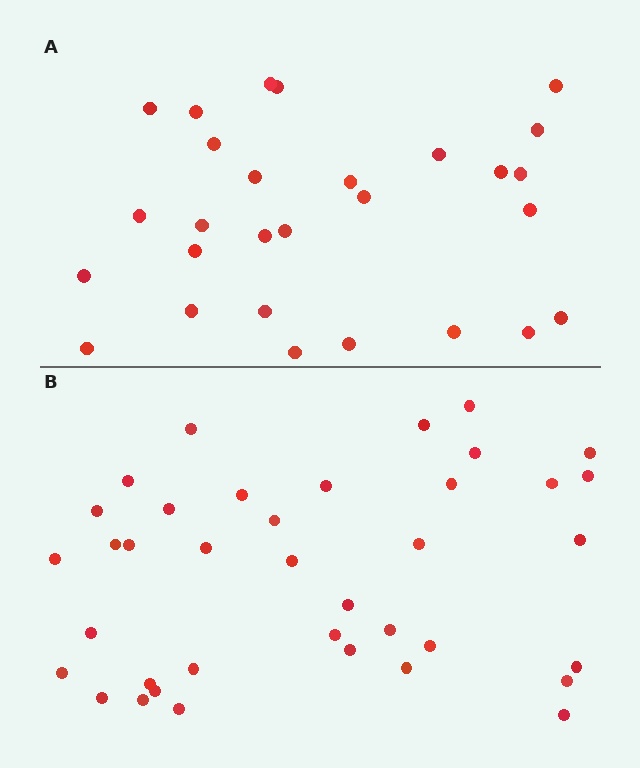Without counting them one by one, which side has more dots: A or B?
Region B (the bottom region) has more dots.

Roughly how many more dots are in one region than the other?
Region B has roughly 10 or so more dots than region A.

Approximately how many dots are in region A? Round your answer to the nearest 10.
About 30 dots. (The exact count is 28, which rounds to 30.)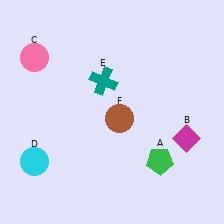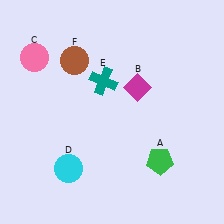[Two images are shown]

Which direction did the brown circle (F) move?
The brown circle (F) moved up.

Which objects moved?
The objects that moved are: the magenta diamond (B), the cyan circle (D), the brown circle (F).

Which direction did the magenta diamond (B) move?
The magenta diamond (B) moved up.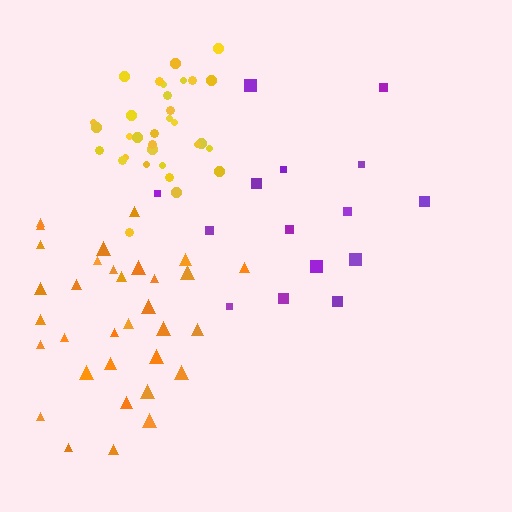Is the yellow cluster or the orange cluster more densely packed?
Yellow.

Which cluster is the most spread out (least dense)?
Purple.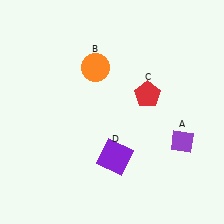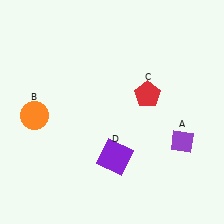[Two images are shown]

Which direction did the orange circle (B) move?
The orange circle (B) moved left.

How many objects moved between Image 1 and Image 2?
1 object moved between the two images.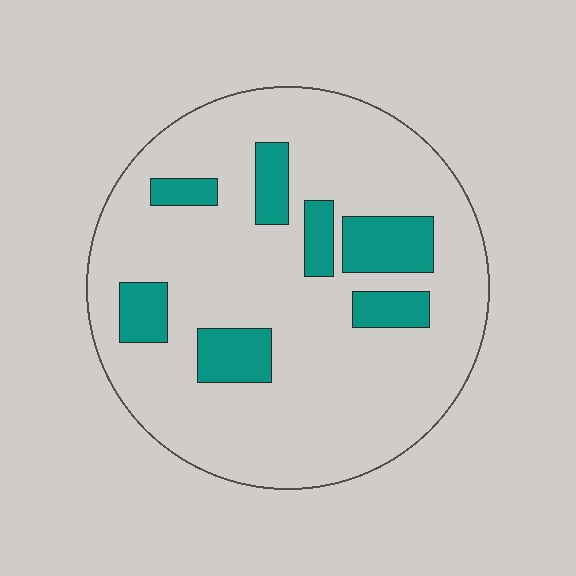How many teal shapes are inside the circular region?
7.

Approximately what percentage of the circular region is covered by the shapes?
Approximately 15%.